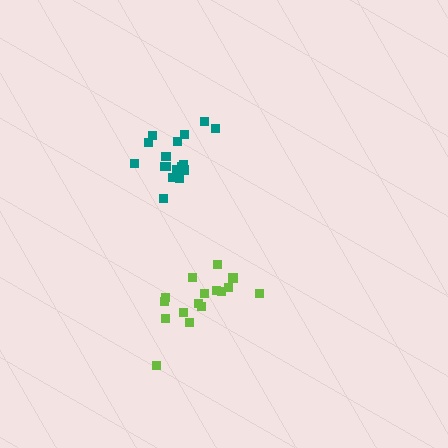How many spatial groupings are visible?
There are 2 spatial groupings.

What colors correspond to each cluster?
The clusters are colored: teal, lime.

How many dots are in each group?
Group 1: 19 dots, Group 2: 16 dots (35 total).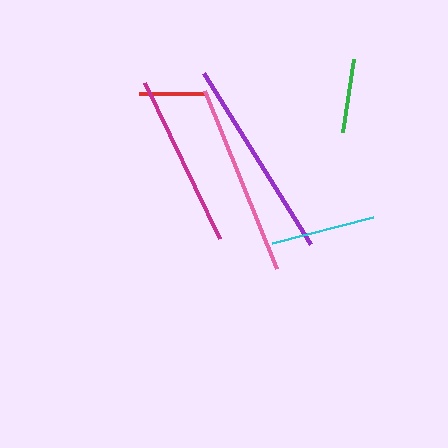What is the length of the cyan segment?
The cyan segment is approximately 104 pixels long.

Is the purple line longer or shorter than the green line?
The purple line is longer than the green line.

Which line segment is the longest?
The purple line is the longest at approximately 201 pixels.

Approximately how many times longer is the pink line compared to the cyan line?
The pink line is approximately 1.8 times the length of the cyan line.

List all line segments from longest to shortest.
From longest to shortest: purple, pink, magenta, cyan, green, red.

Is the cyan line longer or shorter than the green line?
The cyan line is longer than the green line.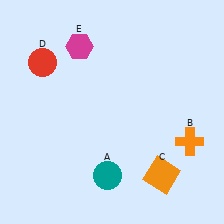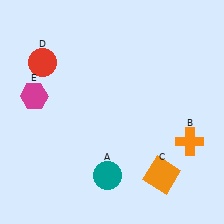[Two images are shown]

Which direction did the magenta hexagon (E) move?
The magenta hexagon (E) moved down.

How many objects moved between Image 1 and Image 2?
1 object moved between the two images.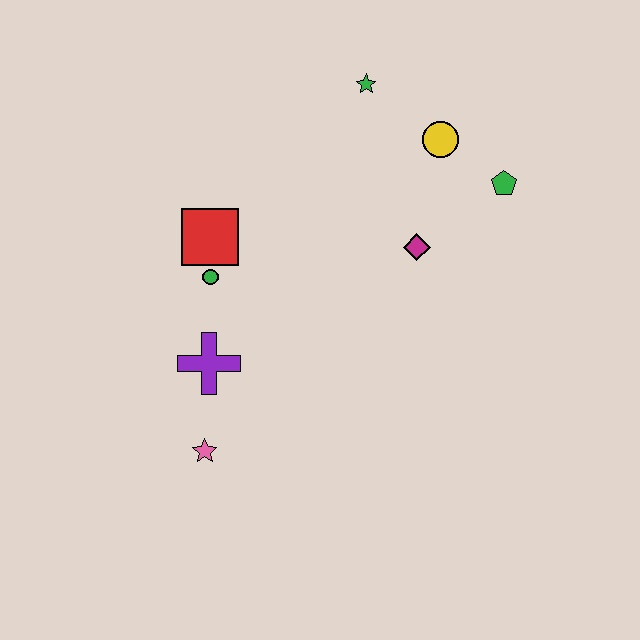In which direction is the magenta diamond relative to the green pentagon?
The magenta diamond is to the left of the green pentagon.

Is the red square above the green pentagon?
No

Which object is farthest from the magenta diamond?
The pink star is farthest from the magenta diamond.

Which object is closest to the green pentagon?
The yellow circle is closest to the green pentagon.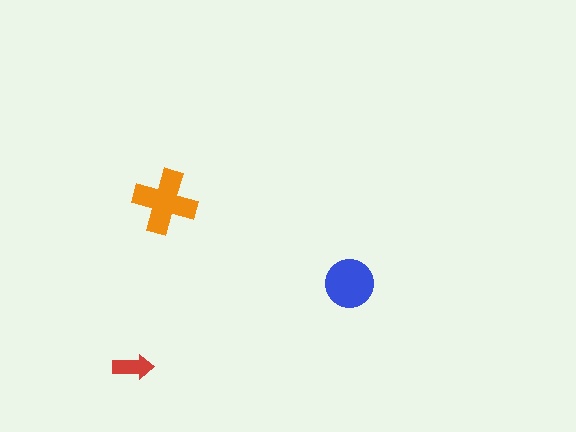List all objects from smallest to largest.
The red arrow, the blue circle, the orange cross.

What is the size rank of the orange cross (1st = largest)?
1st.